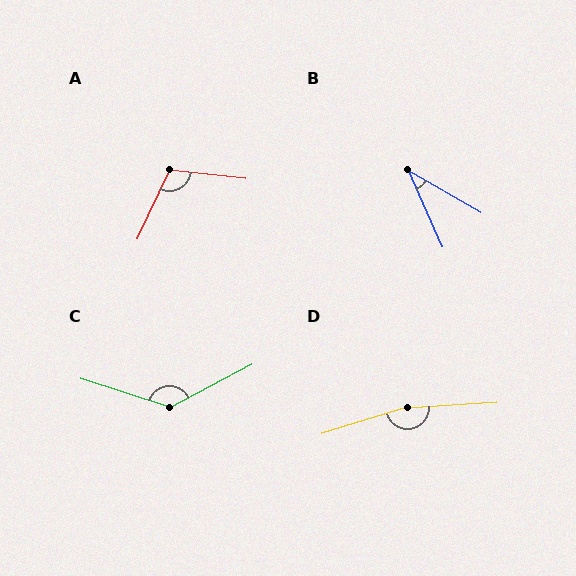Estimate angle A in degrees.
Approximately 109 degrees.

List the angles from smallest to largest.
B (36°), A (109°), C (135°), D (166°).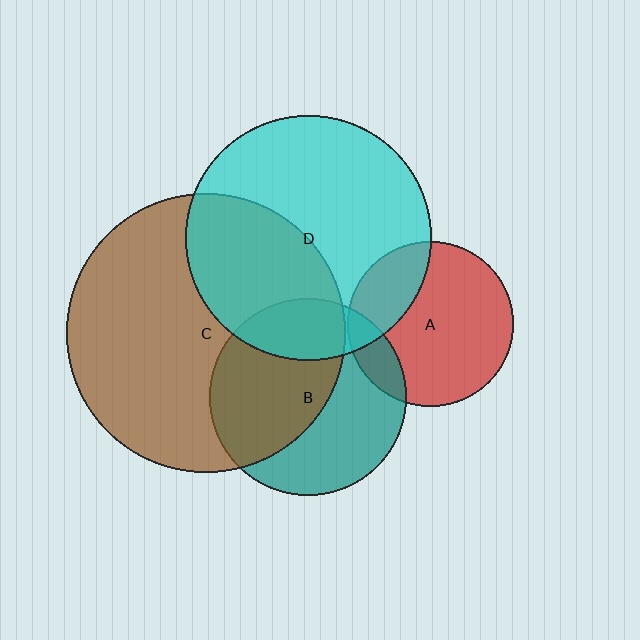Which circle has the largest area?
Circle C (brown).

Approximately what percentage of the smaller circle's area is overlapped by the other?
Approximately 25%.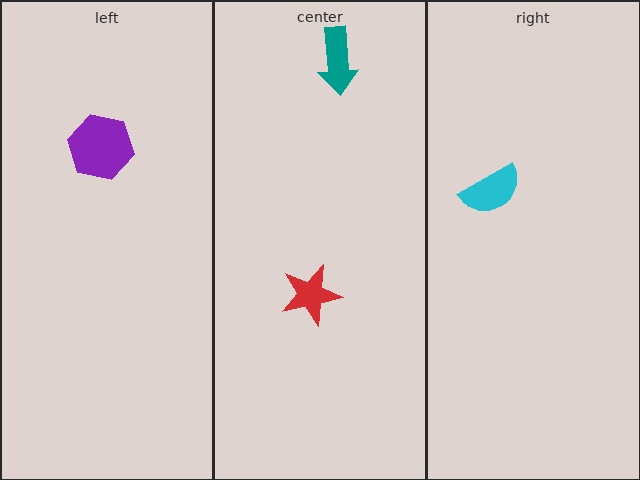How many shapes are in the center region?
2.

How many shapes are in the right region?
1.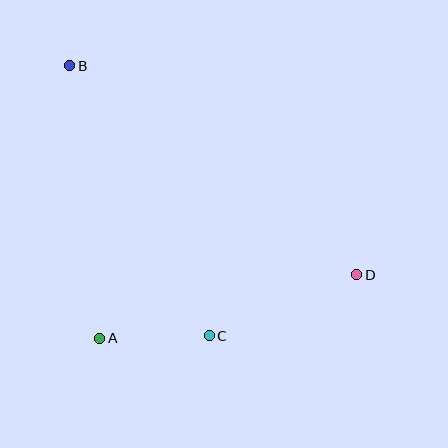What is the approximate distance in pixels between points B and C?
The distance between B and C is approximately 304 pixels.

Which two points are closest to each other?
Points A and C are closest to each other.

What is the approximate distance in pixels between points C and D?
The distance between C and D is approximately 160 pixels.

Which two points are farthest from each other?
Points B and D are farthest from each other.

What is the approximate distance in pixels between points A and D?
The distance between A and D is approximately 265 pixels.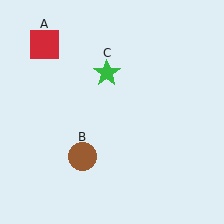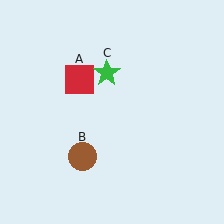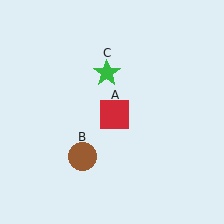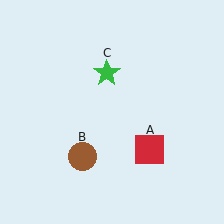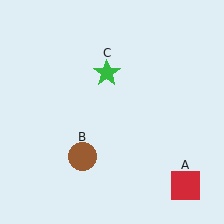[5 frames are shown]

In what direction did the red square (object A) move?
The red square (object A) moved down and to the right.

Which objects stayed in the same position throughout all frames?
Brown circle (object B) and green star (object C) remained stationary.